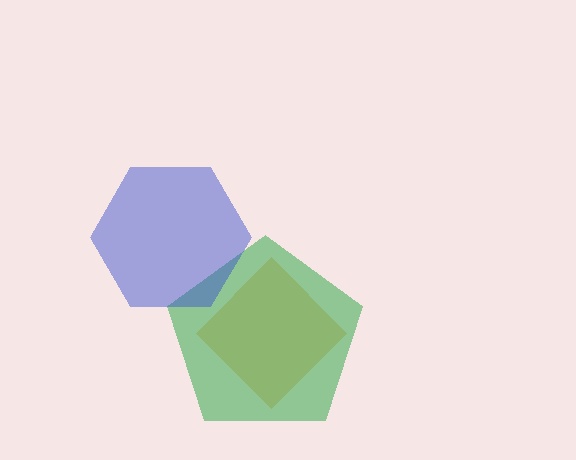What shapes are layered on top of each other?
The layered shapes are: an orange diamond, a green pentagon, a blue hexagon.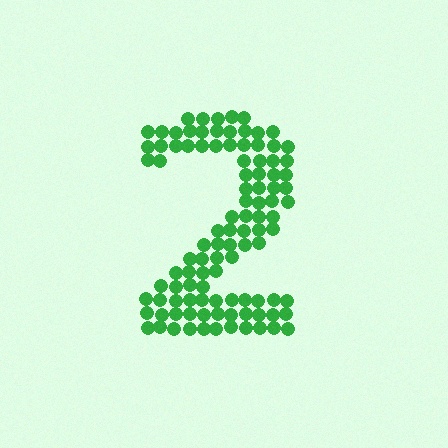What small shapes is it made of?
It is made of small circles.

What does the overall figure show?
The overall figure shows the digit 2.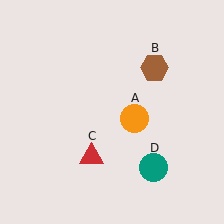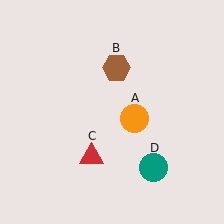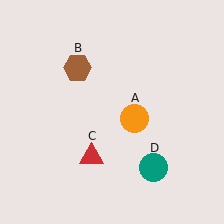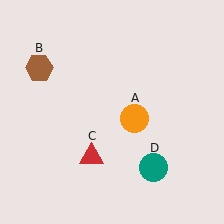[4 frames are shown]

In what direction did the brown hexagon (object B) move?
The brown hexagon (object B) moved left.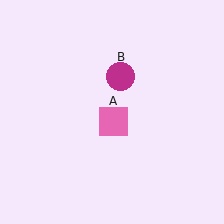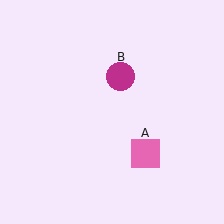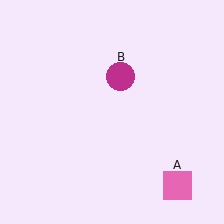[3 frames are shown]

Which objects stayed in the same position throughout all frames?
Magenta circle (object B) remained stationary.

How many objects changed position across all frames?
1 object changed position: pink square (object A).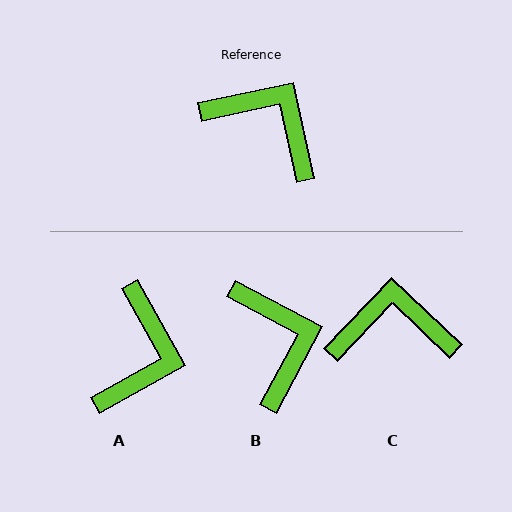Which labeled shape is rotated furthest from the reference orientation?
A, about 73 degrees away.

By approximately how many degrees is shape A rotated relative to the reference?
Approximately 73 degrees clockwise.